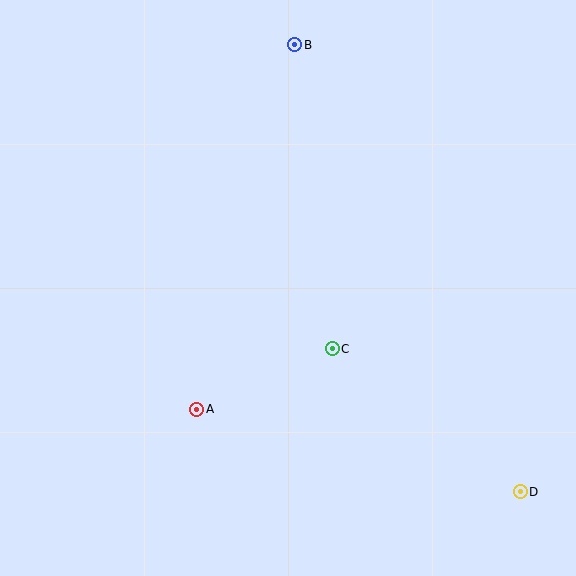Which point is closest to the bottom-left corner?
Point A is closest to the bottom-left corner.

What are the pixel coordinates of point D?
Point D is at (520, 492).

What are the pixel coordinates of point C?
Point C is at (332, 349).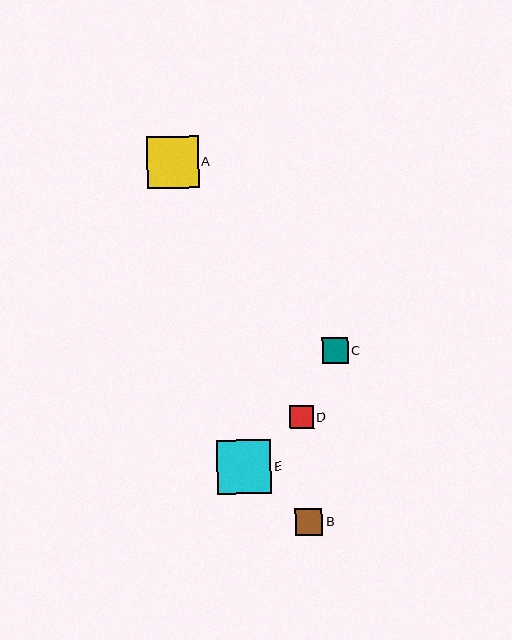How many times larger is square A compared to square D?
Square A is approximately 2.2 times the size of square D.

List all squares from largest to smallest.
From largest to smallest: E, A, B, C, D.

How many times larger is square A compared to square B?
Square A is approximately 1.9 times the size of square B.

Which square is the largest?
Square E is the largest with a size of approximately 54 pixels.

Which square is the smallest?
Square D is the smallest with a size of approximately 23 pixels.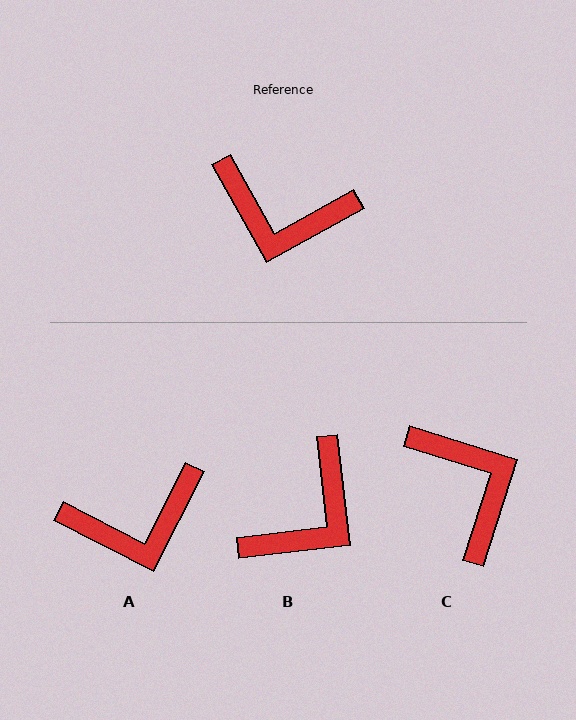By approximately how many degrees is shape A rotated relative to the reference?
Approximately 34 degrees counter-clockwise.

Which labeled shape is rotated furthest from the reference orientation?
C, about 133 degrees away.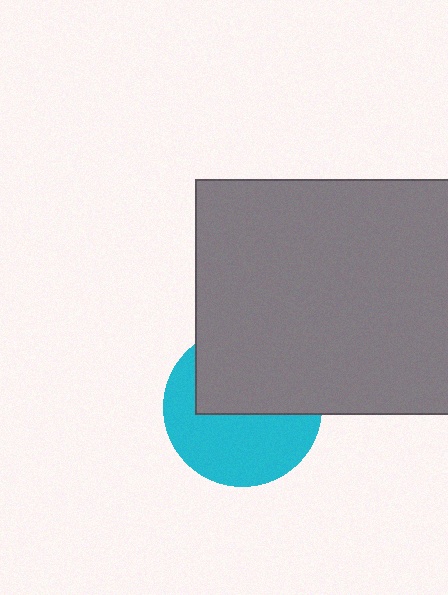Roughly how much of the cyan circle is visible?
About half of it is visible (roughly 52%).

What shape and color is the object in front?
The object in front is a gray rectangle.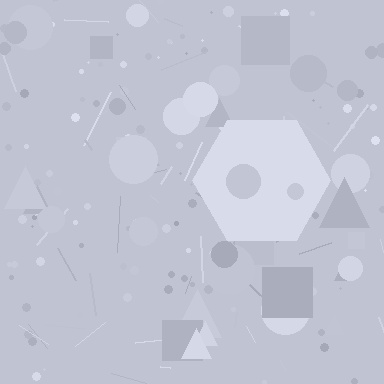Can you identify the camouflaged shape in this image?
The camouflaged shape is a hexagon.